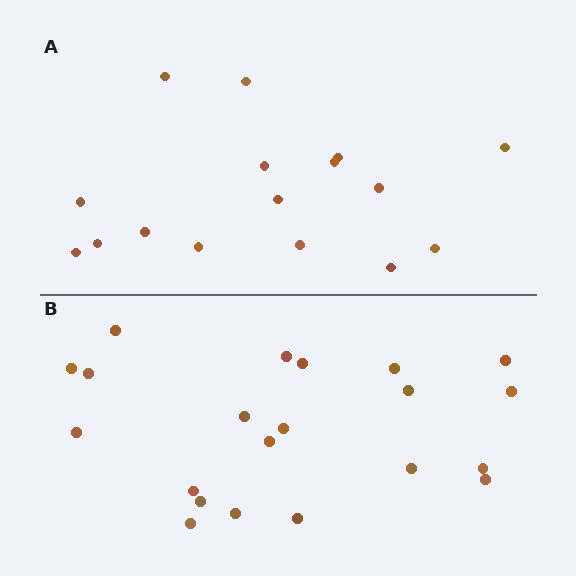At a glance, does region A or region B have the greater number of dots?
Region B (the bottom region) has more dots.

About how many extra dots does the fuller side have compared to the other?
Region B has about 5 more dots than region A.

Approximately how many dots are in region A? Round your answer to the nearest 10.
About 20 dots. (The exact count is 16, which rounds to 20.)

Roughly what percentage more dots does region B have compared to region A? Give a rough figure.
About 30% more.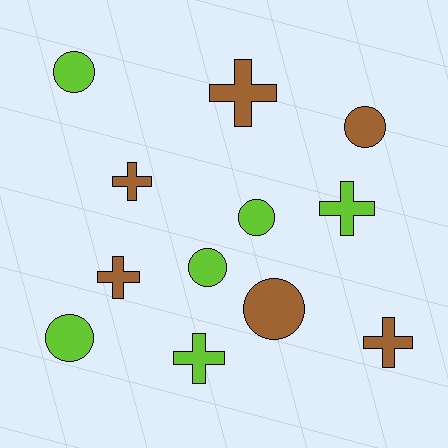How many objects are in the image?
There are 12 objects.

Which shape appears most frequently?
Cross, with 6 objects.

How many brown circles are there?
There are 2 brown circles.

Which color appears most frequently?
Lime, with 6 objects.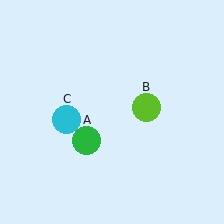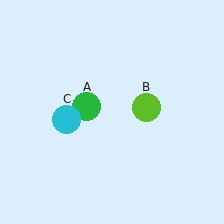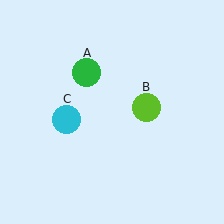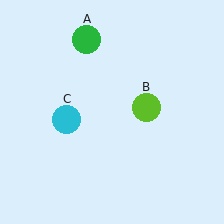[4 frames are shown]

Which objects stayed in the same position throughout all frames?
Lime circle (object B) and cyan circle (object C) remained stationary.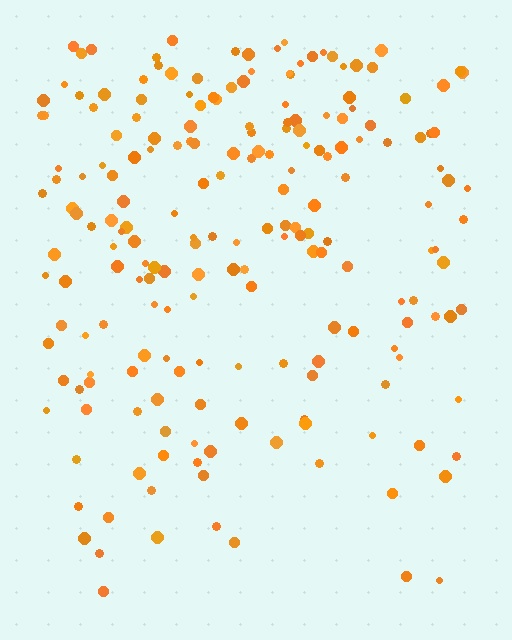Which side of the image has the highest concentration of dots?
The top.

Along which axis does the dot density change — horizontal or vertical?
Vertical.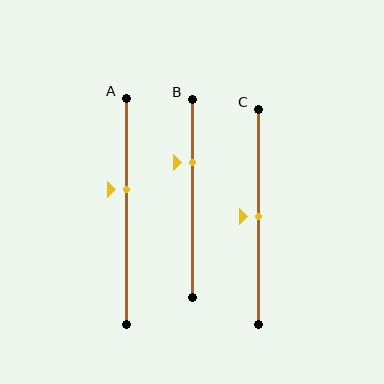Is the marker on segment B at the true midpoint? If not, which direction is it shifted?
No, the marker on segment B is shifted upward by about 18% of the segment length.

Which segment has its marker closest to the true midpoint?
Segment C has its marker closest to the true midpoint.